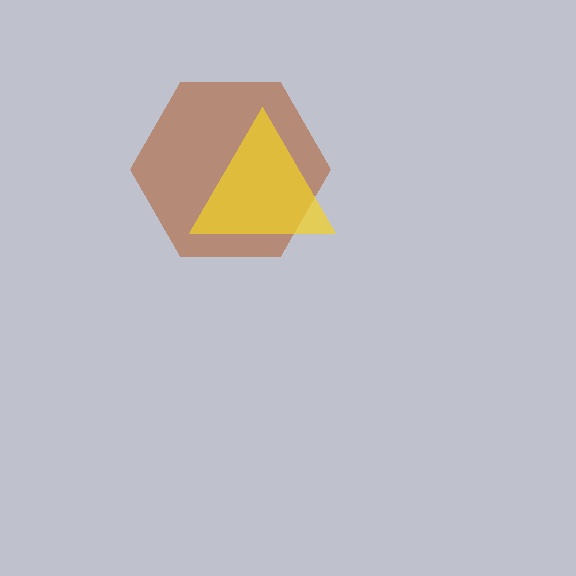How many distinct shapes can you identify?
There are 2 distinct shapes: a brown hexagon, a yellow triangle.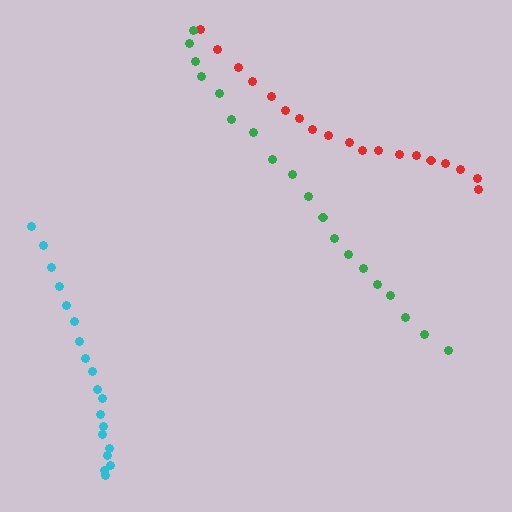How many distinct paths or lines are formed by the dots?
There are 3 distinct paths.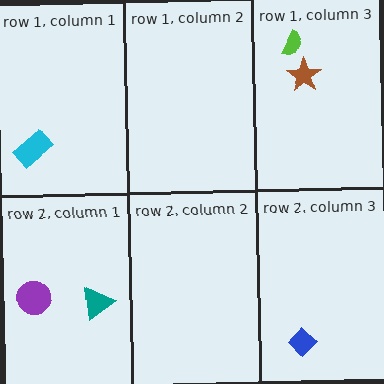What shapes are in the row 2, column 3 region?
The blue diamond.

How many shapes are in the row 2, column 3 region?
1.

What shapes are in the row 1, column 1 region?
The cyan rectangle.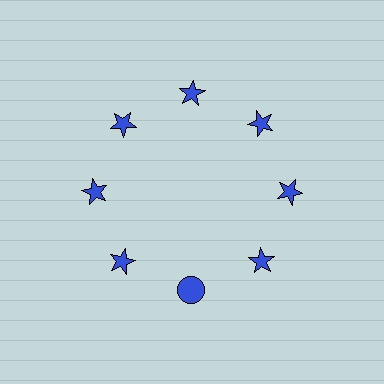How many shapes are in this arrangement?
There are 8 shapes arranged in a ring pattern.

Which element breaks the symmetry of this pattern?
The blue circle at roughly the 6 o'clock position breaks the symmetry. All other shapes are blue stars.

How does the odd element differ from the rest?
It has a different shape: circle instead of star.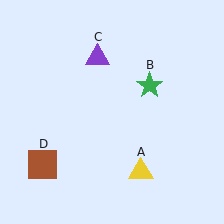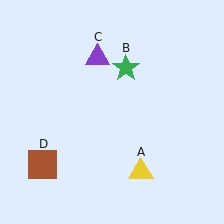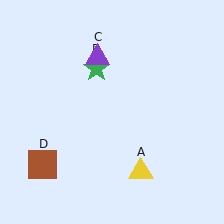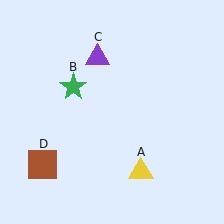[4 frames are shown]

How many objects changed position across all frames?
1 object changed position: green star (object B).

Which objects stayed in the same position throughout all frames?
Yellow triangle (object A) and purple triangle (object C) and brown square (object D) remained stationary.